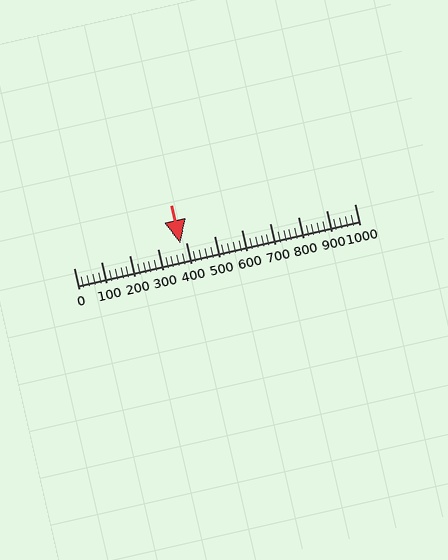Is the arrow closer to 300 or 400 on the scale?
The arrow is closer to 400.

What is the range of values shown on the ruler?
The ruler shows values from 0 to 1000.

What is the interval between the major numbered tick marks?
The major tick marks are spaced 100 units apart.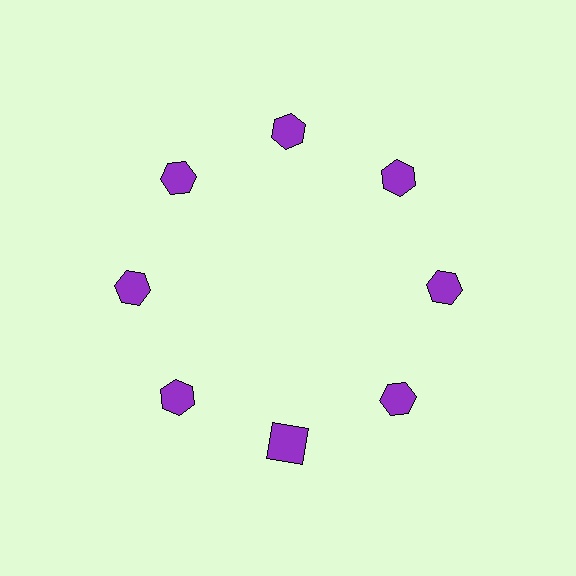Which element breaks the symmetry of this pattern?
The purple square at roughly the 6 o'clock position breaks the symmetry. All other shapes are purple hexagons.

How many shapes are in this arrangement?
There are 8 shapes arranged in a ring pattern.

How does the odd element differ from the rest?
It has a different shape: square instead of hexagon.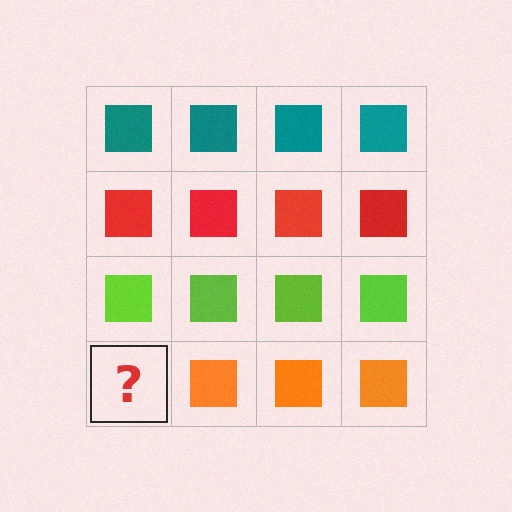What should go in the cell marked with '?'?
The missing cell should contain an orange square.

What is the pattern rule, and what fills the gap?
The rule is that each row has a consistent color. The gap should be filled with an orange square.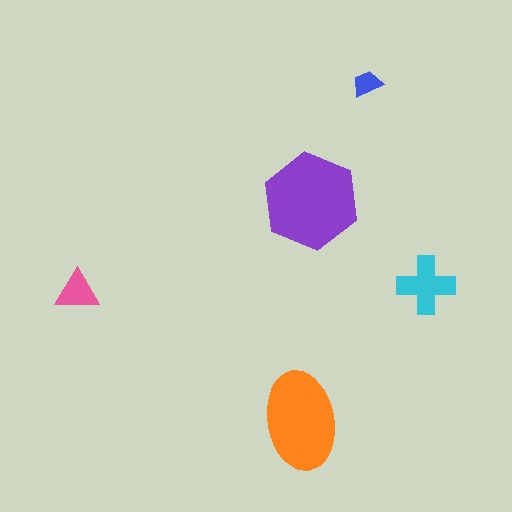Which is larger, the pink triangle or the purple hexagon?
The purple hexagon.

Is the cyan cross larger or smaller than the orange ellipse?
Smaller.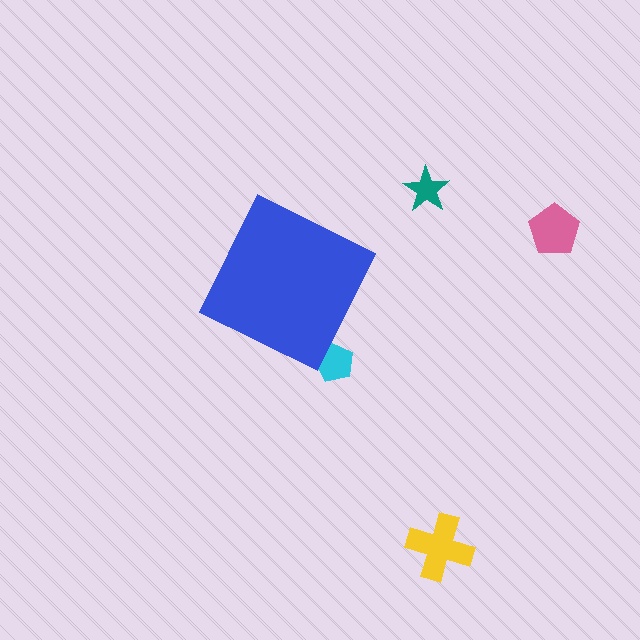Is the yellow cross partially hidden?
No, the yellow cross is fully visible.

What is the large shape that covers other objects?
A blue diamond.